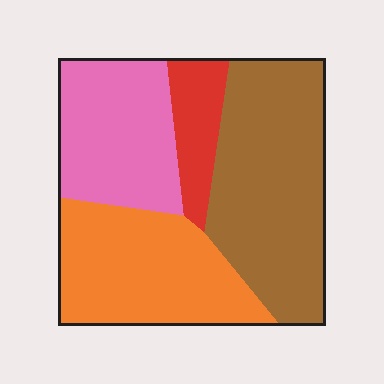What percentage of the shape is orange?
Orange takes up between a quarter and a half of the shape.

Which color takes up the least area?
Red, at roughly 10%.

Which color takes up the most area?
Brown, at roughly 35%.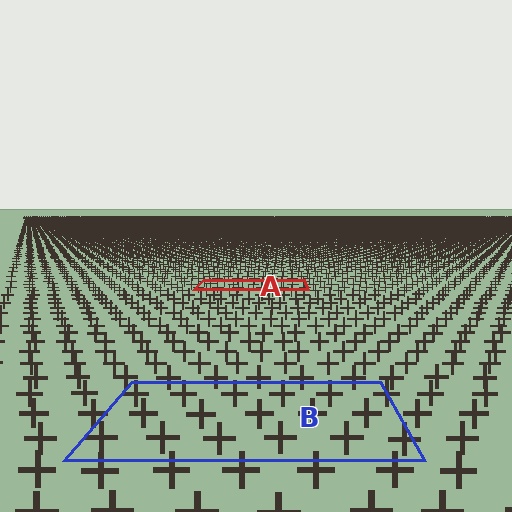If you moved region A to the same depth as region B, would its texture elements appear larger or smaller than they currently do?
They would appear larger. At a closer depth, the same texture elements are projected at a bigger on-screen size.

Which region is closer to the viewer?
Region B is closer. The texture elements there are larger and more spread out.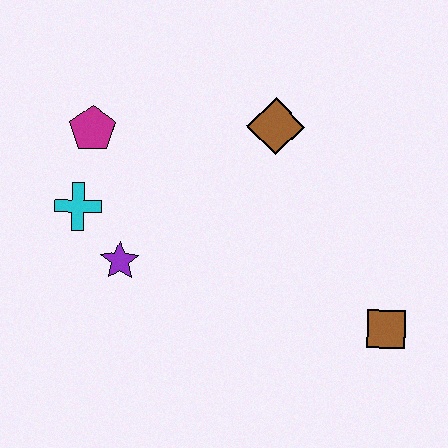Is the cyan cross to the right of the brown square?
No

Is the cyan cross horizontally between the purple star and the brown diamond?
No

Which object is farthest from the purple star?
The brown square is farthest from the purple star.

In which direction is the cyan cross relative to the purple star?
The cyan cross is above the purple star.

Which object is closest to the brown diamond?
The magenta pentagon is closest to the brown diamond.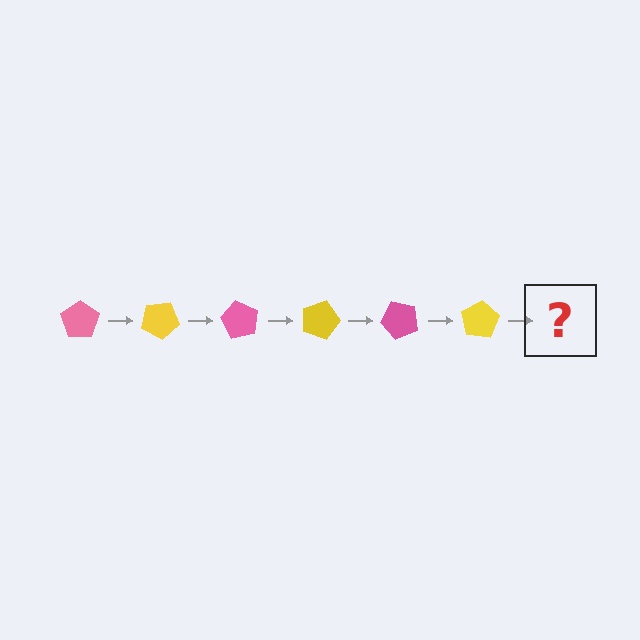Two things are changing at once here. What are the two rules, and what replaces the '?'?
The two rules are that it rotates 30 degrees each step and the color cycles through pink and yellow. The '?' should be a pink pentagon, rotated 180 degrees from the start.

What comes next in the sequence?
The next element should be a pink pentagon, rotated 180 degrees from the start.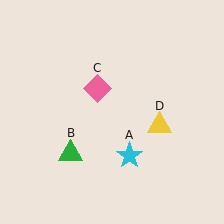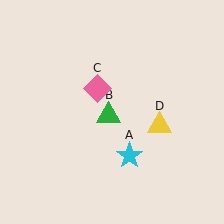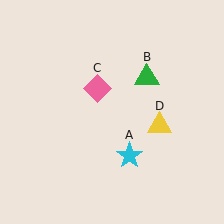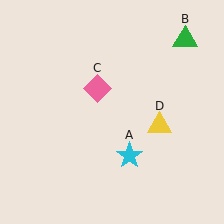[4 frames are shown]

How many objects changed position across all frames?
1 object changed position: green triangle (object B).